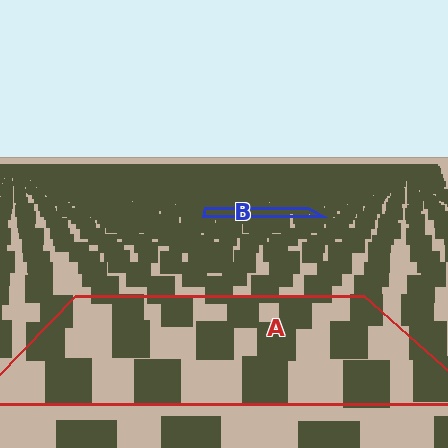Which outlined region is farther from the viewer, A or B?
Region B is farther from the viewer — the texture elements inside it appear smaller and more densely packed.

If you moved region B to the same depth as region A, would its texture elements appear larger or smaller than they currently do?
They would appear larger. At a closer depth, the same texture elements are projected at a bigger on-screen size.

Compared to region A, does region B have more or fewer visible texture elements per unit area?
Region B has more texture elements per unit area — they are packed more densely because it is farther away.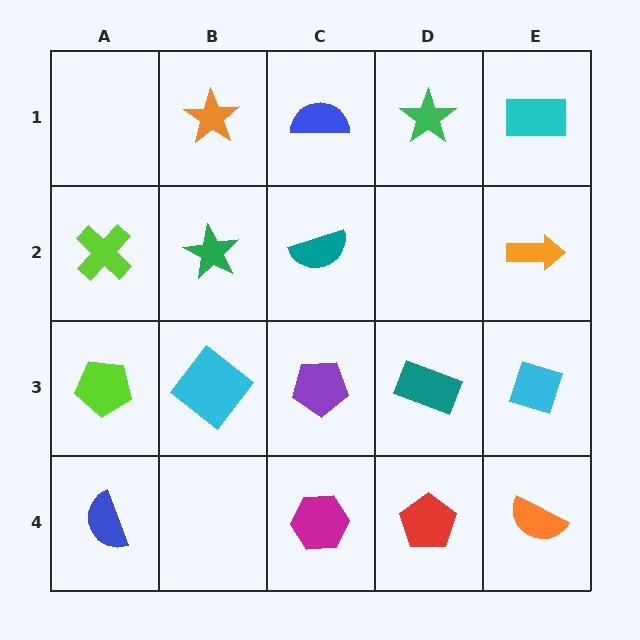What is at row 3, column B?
A cyan diamond.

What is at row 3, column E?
A cyan diamond.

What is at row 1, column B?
An orange star.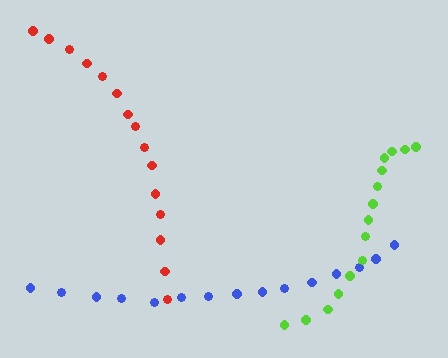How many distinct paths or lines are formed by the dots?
There are 3 distinct paths.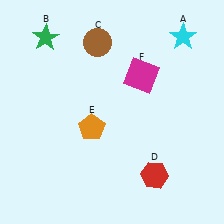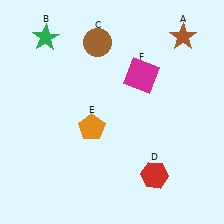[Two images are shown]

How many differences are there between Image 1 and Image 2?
There is 1 difference between the two images.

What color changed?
The star (A) changed from cyan in Image 1 to brown in Image 2.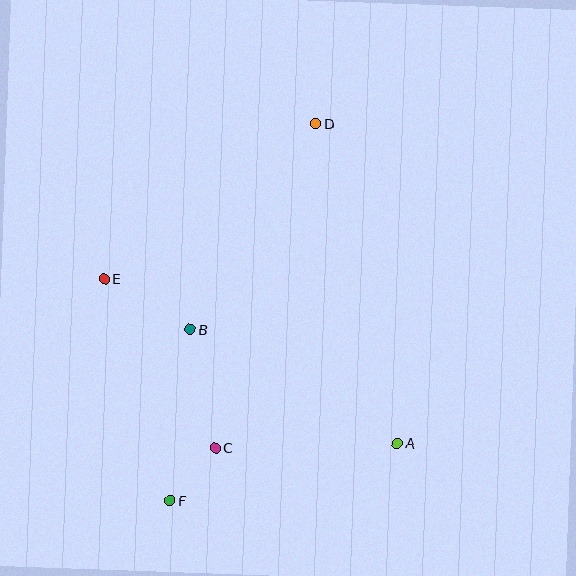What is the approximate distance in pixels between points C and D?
The distance between C and D is approximately 339 pixels.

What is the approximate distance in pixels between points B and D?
The distance between B and D is approximately 241 pixels.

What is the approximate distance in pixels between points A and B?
The distance between A and B is approximately 236 pixels.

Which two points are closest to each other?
Points C and F are closest to each other.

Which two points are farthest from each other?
Points D and F are farthest from each other.